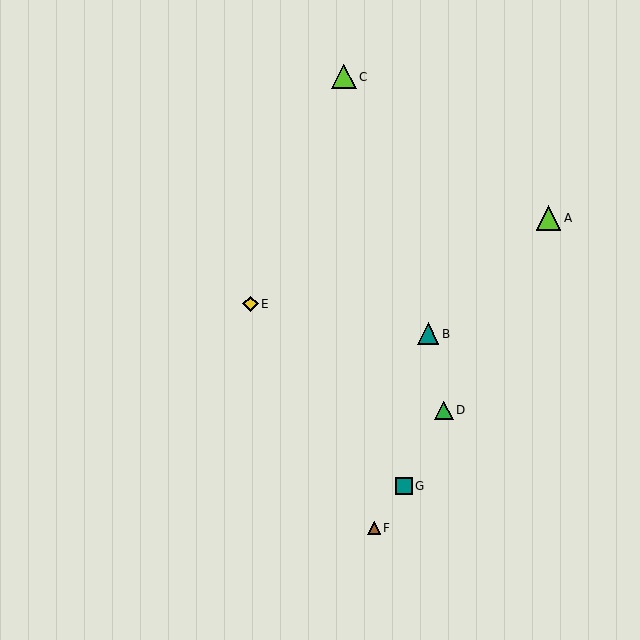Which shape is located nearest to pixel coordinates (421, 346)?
The teal triangle (labeled B) at (428, 334) is nearest to that location.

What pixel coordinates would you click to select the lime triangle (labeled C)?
Click at (344, 77) to select the lime triangle C.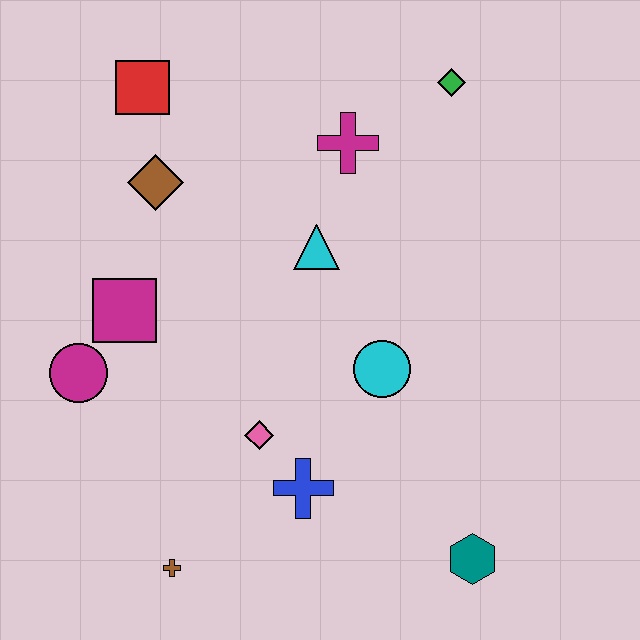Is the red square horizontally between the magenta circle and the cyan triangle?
Yes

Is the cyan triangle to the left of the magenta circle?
No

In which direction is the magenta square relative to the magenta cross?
The magenta square is to the left of the magenta cross.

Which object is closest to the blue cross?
The pink diamond is closest to the blue cross.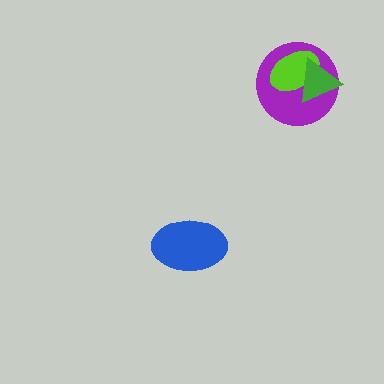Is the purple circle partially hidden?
Yes, it is partially covered by another shape.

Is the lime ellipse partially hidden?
Yes, it is partially covered by another shape.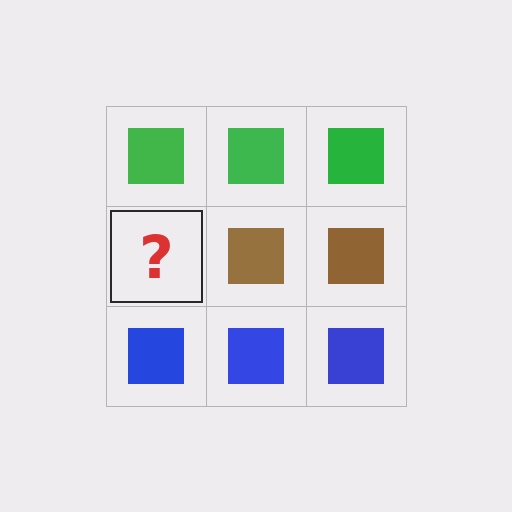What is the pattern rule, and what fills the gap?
The rule is that each row has a consistent color. The gap should be filled with a brown square.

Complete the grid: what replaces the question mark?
The question mark should be replaced with a brown square.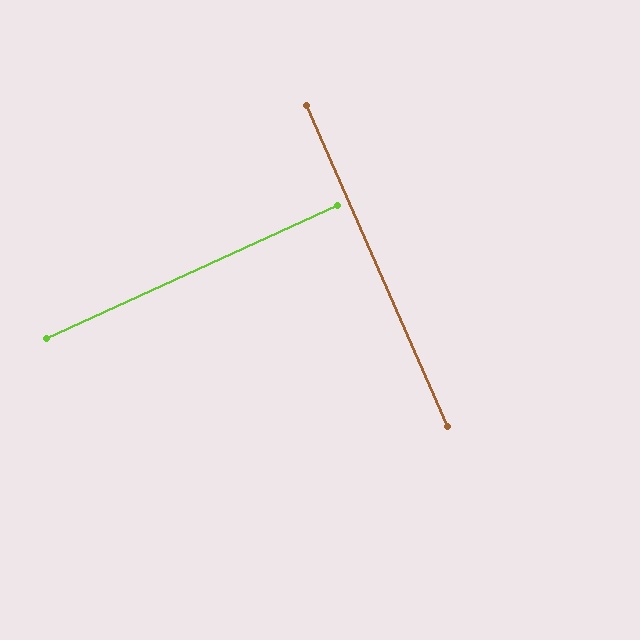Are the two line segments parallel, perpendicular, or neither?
Perpendicular — they meet at approximately 89°.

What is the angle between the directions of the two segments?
Approximately 89 degrees.